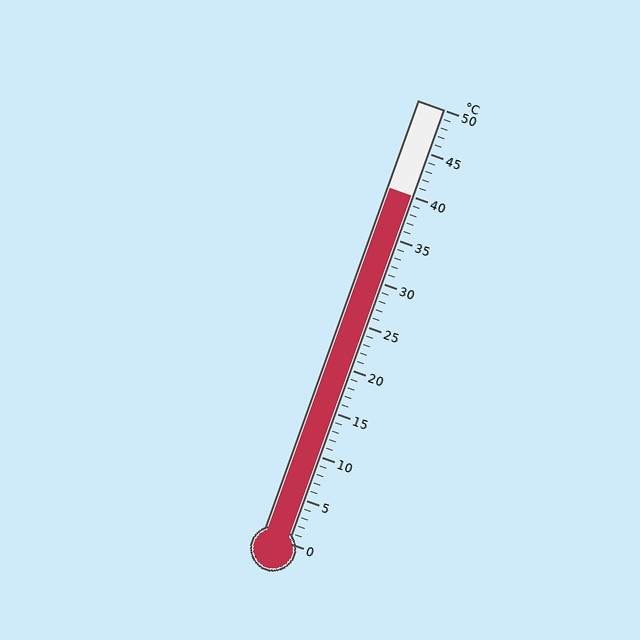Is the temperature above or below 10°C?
The temperature is above 10°C.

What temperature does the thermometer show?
The thermometer shows approximately 40°C.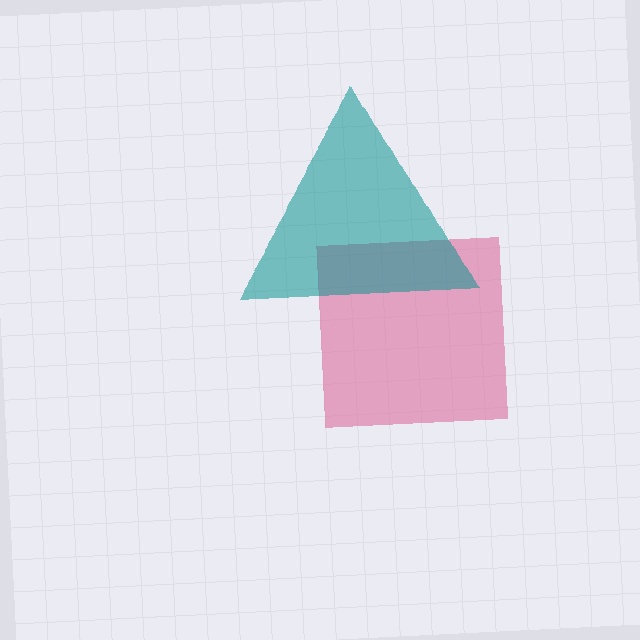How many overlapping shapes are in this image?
There are 2 overlapping shapes in the image.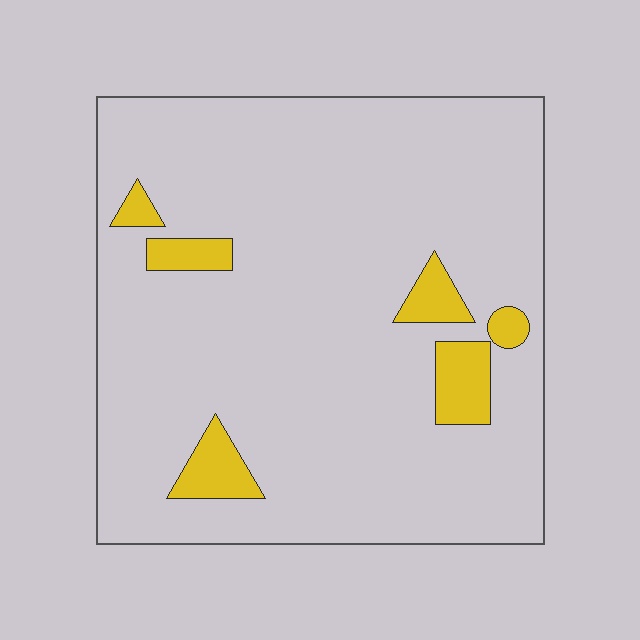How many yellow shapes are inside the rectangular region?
6.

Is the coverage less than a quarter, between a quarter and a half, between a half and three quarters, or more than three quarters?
Less than a quarter.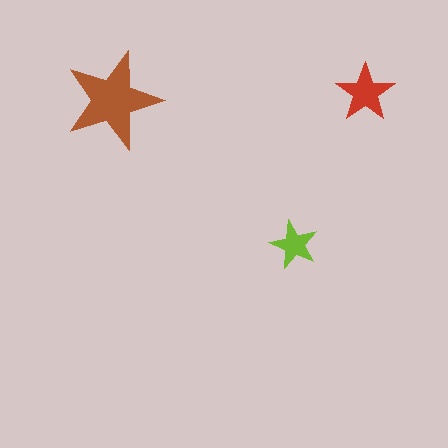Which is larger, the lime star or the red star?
The red one.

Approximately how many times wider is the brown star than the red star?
About 1.5 times wider.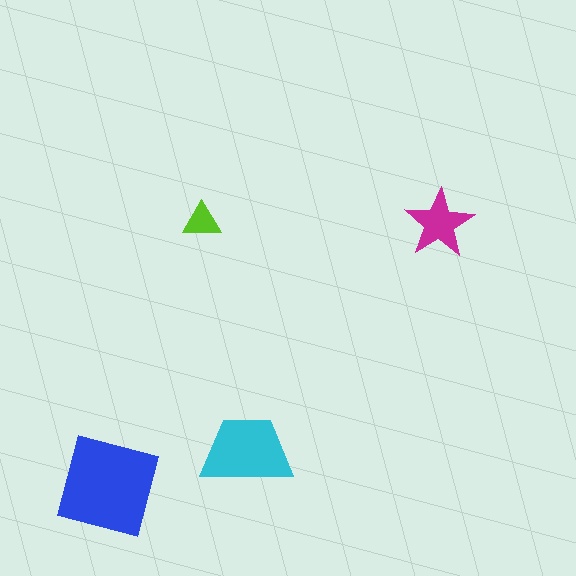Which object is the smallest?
The lime triangle.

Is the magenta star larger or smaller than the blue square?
Smaller.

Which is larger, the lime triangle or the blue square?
The blue square.